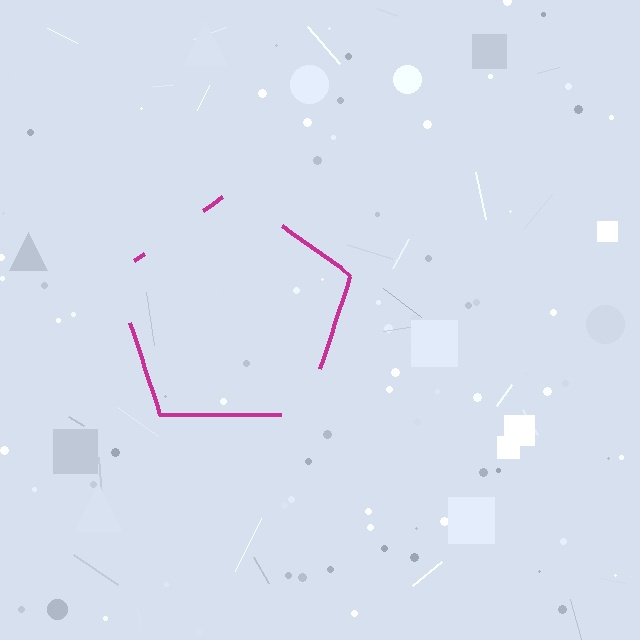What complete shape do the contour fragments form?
The contour fragments form a pentagon.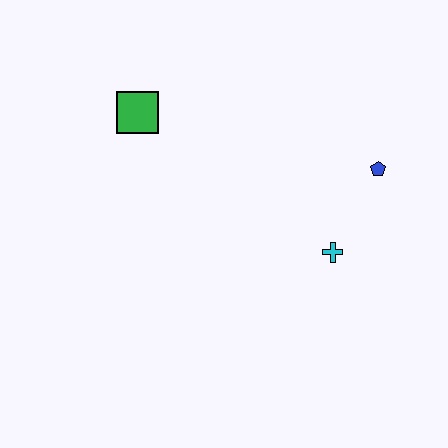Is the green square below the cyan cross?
No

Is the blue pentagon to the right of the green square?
Yes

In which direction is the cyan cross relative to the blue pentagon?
The cyan cross is below the blue pentagon.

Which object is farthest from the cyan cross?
The green square is farthest from the cyan cross.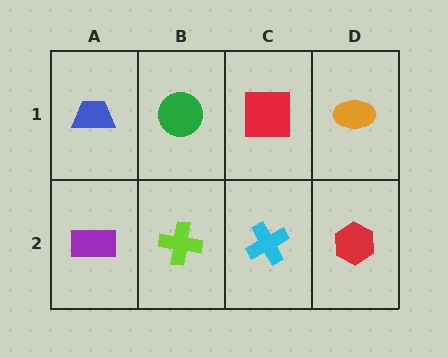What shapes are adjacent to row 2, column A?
A blue trapezoid (row 1, column A), a lime cross (row 2, column B).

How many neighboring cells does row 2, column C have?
3.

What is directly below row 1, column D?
A red hexagon.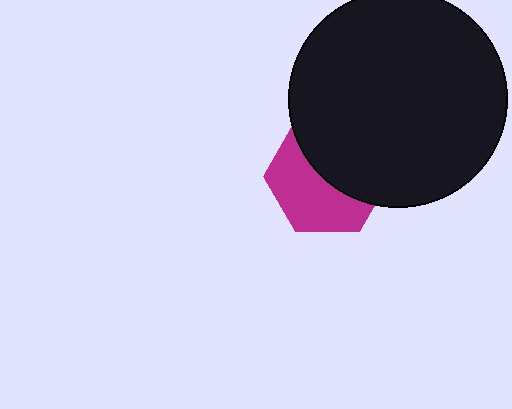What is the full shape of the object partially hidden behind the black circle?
The partially hidden object is a magenta hexagon.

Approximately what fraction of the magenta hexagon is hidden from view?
Roughly 50% of the magenta hexagon is hidden behind the black circle.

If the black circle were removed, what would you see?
You would see the complete magenta hexagon.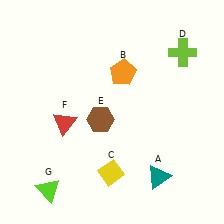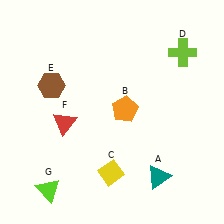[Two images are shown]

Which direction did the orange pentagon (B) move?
The orange pentagon (B) moved down.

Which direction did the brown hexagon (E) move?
The brown hexagon (E) moved left.